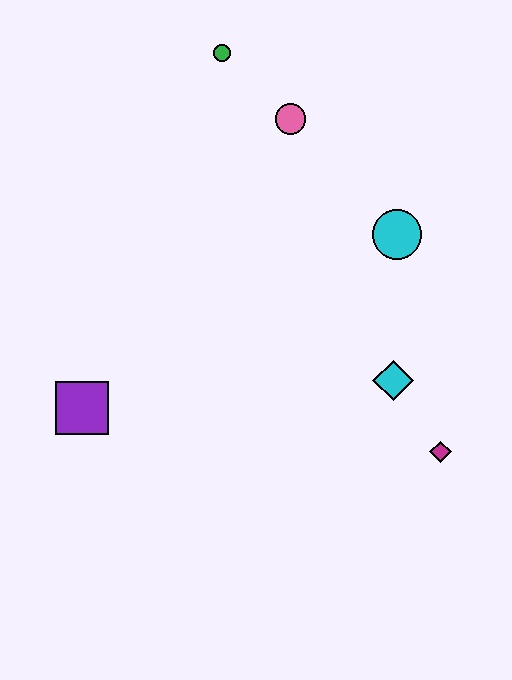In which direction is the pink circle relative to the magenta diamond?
The pink circle is above the magenta diamond.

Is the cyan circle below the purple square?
No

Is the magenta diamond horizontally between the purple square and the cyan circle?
No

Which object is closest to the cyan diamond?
The magenta diamond is closest to the cyan diamond.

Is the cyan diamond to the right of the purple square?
Yes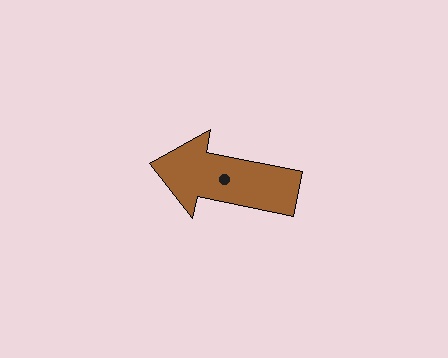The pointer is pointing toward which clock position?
Roughly 9 o'clock.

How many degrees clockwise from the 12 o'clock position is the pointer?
Approximately 282 degrees.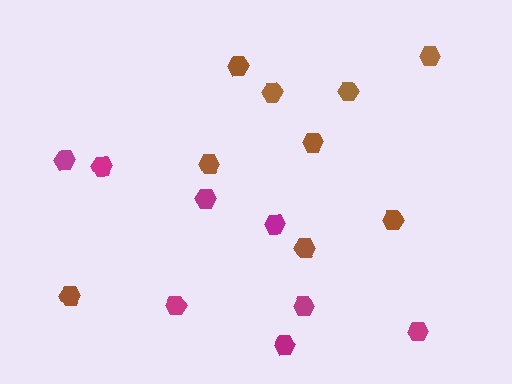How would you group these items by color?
There are 2 groups: one group of magenta hexagons (8) and one group of brown hexagons (9).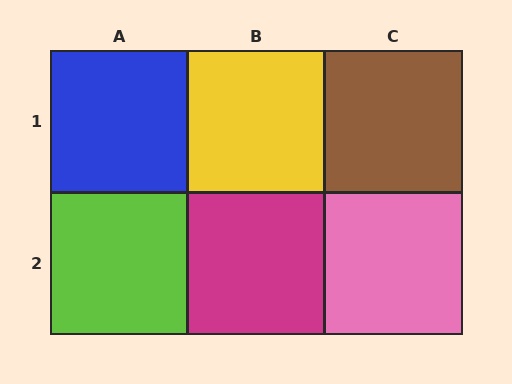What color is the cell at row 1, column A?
Blue.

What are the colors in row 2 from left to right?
Lime, magenta, pink.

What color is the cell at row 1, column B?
Yellow.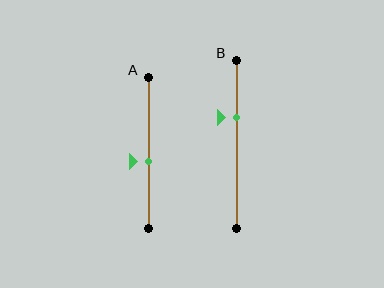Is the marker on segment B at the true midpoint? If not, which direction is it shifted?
No, the marker on segment B is shifted upward by about 16% of the segment length.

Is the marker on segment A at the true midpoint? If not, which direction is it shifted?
No, the marker on segment A is shifted downward by about 6% of the segment length.